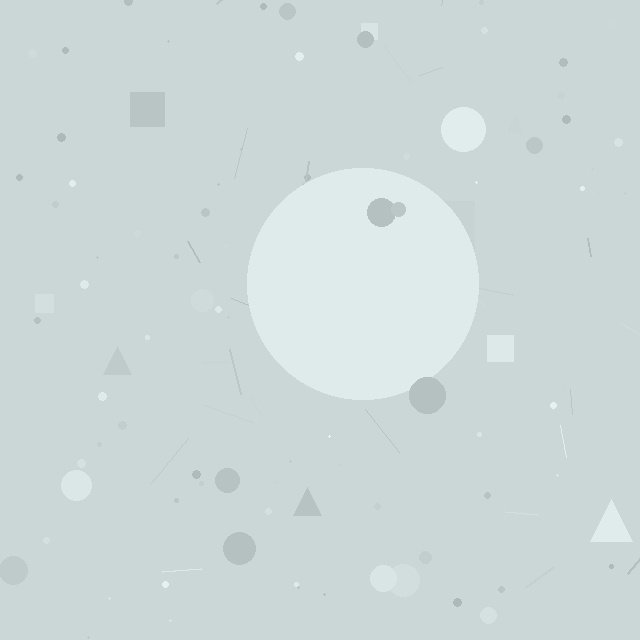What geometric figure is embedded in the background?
A circle is embedded in the background.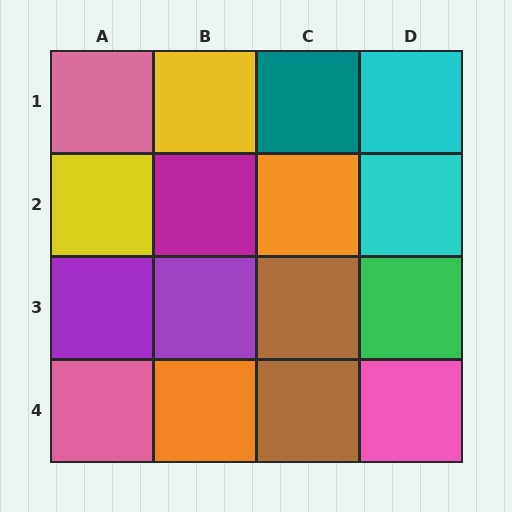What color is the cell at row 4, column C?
Brown.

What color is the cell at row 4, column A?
Pink.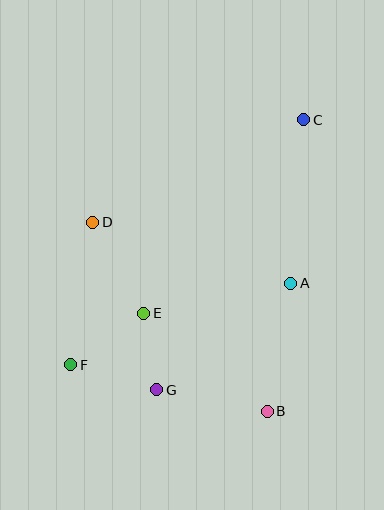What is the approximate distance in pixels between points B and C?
The distance between B and C is approximately 294 pixels.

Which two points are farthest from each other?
Points C and F are farthest from each other.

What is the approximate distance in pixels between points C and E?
The distance between C and E is approximately 251 pixels.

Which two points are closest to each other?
Points E and G are closest to each other.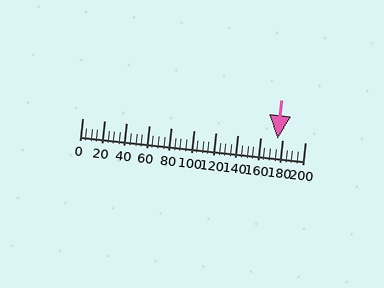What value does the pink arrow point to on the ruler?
The pink arrow points to approximately 175.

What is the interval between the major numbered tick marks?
The major tick marks are spaced 20 units apart.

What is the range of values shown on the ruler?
The ruler shows values from 0 to 200.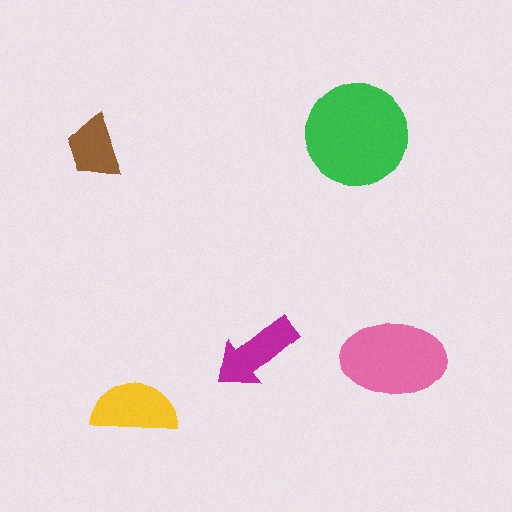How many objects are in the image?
There are 5 objects in the image.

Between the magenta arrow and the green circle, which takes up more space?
The green circle.